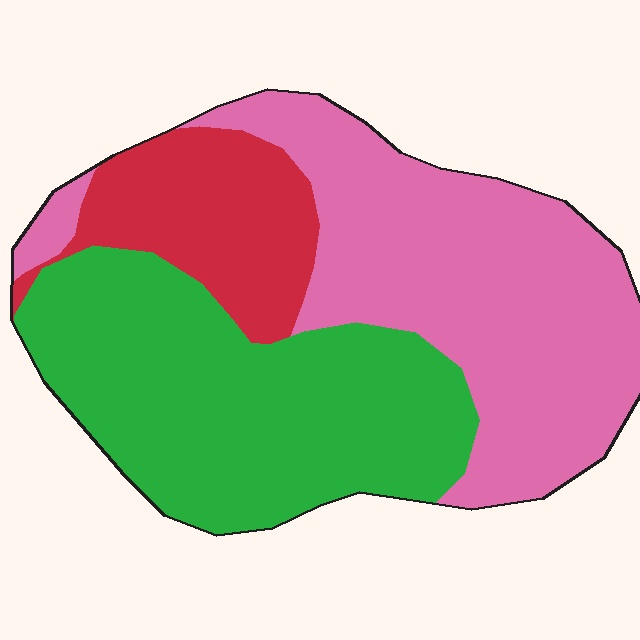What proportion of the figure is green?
Green covers around 40% of the figure.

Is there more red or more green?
Green.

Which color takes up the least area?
Red, at roughly 15%.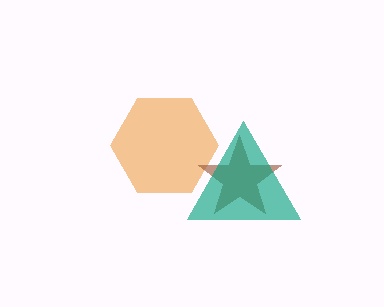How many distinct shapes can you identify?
There are 3 distinct shapes: an orange hexagon, a brown star, a teal triangle.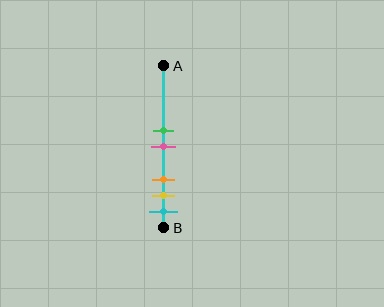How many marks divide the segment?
There are 5 marks dividing the segment.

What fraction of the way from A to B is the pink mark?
The pink mark is approximately 50% (0.5) of the way from A to B.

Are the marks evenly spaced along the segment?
No, the marks are not evenly spaced.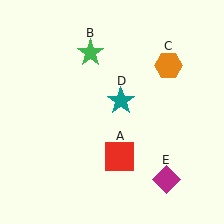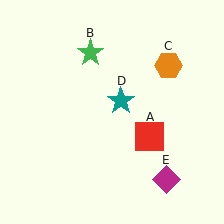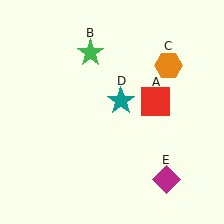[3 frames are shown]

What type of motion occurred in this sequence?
The red square (object A) rotated counterclockwise around the center of the scene.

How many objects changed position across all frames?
1 object changed position: red square (object A).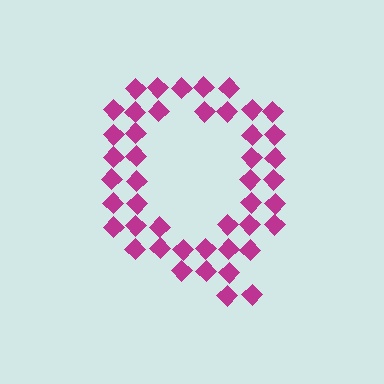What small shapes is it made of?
It is made of small diamonds.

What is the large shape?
The large shape is the letter Q.